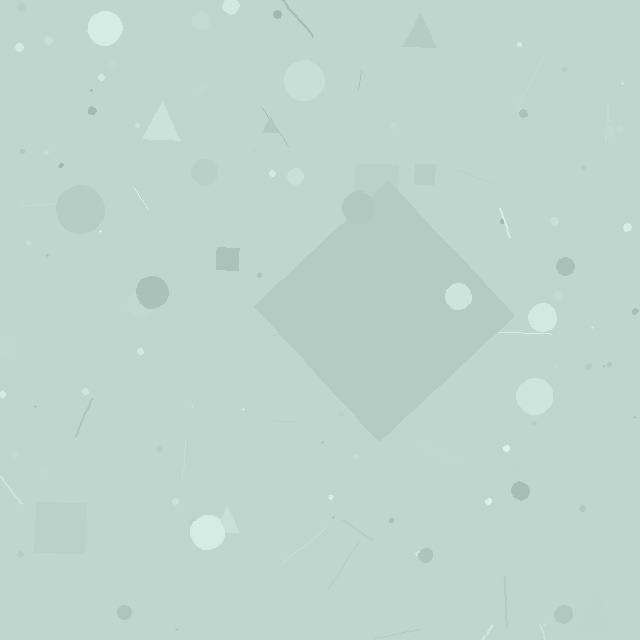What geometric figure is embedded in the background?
A diamond is embedded in the background.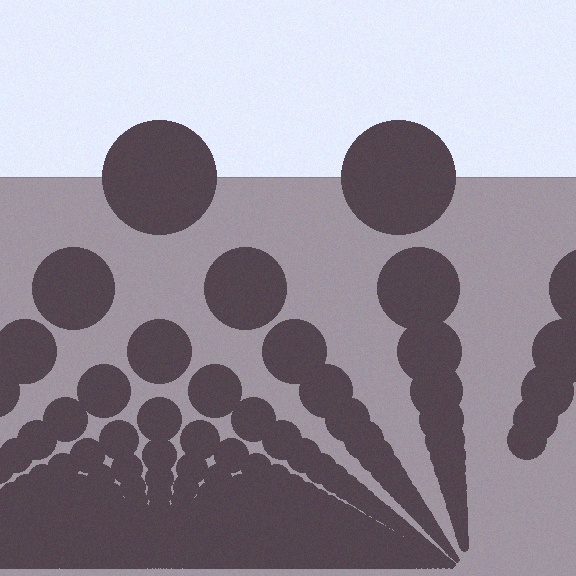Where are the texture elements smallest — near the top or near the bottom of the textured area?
Near the bottom.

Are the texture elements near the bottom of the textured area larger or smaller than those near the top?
Smaller. The gradient is inverted — elements near the bottom are smaller and denser.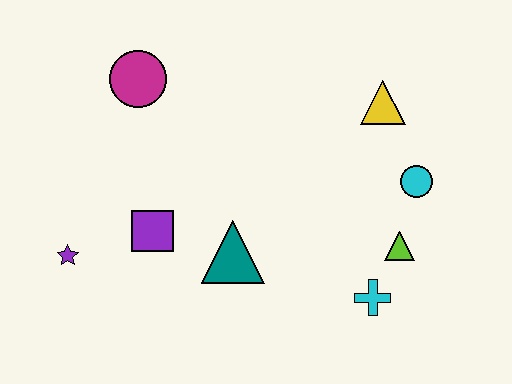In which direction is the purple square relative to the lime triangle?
The purple square is to the left of the lime triangle.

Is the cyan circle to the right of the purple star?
Yes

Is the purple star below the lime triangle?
Yes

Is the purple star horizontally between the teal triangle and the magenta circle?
No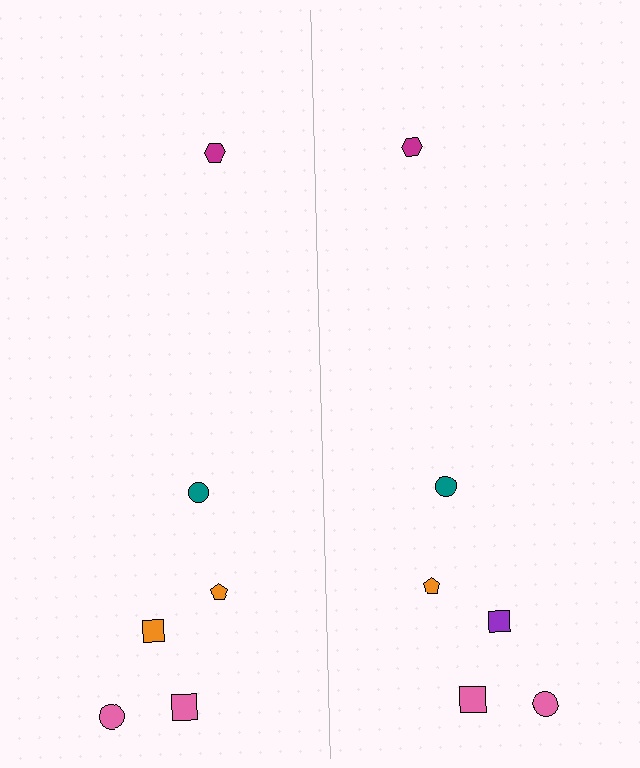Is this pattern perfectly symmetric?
No, the pattern is not perfectly symmetric. The purple square on the right side breaks the symmetry — its mirror counterpart is orange.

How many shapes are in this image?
There are 12 shapes in this image.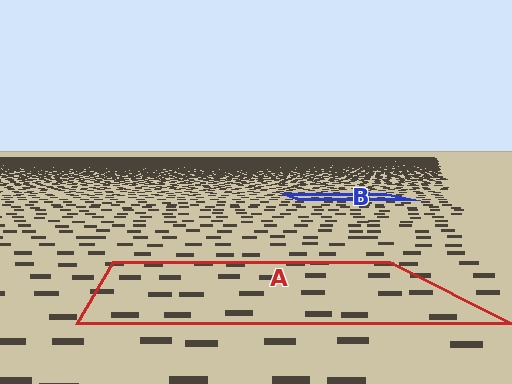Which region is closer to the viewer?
Region A is closer. The texture elements there are larger and more spread out.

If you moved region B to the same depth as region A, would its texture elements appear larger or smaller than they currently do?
They would appear larger. At a closer depth, the same texture elements are projected at a bigger on-screen size.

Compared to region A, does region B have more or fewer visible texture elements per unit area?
Region B has more texture elements per unit area — they are packed more densely because it is farther away.